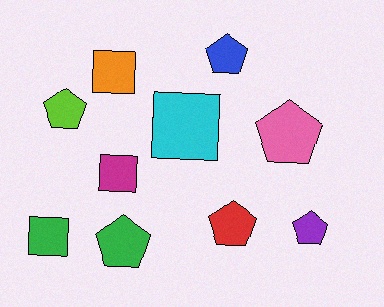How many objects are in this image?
There are 10 objects.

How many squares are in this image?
There are 4 squares.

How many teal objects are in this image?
There are no teal objects.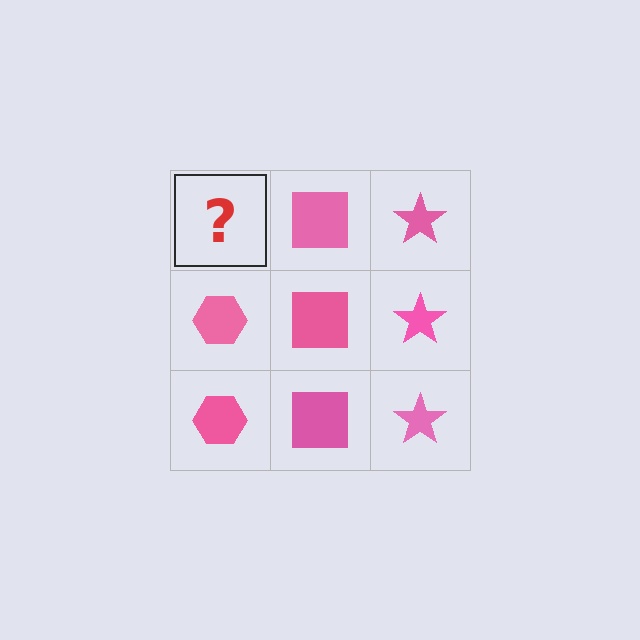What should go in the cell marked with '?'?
The missing cell should contain a pink hexagon.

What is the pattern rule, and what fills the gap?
The rule is that each column has a consistent shape. The gap should be filled with a pink hexagon.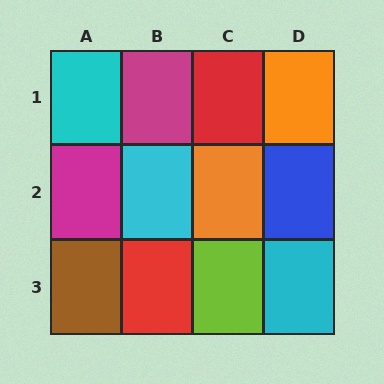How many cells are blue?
1 cell is blue.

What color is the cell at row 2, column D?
Blue.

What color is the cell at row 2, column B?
Cyan.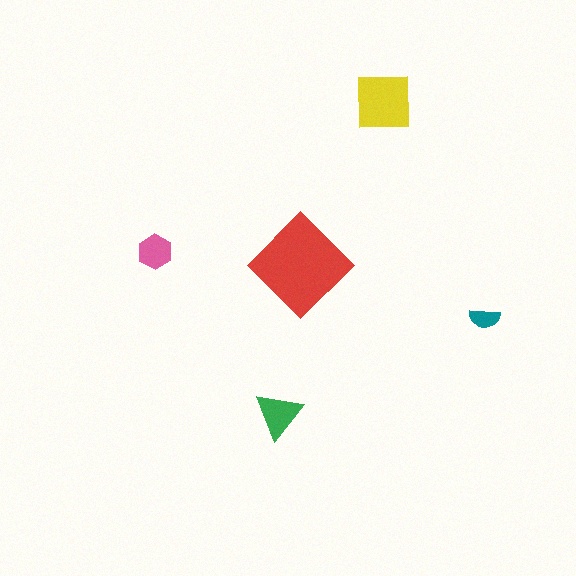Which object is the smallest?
The teal semicircle.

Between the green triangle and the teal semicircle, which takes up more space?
The green triangle.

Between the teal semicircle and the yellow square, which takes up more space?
The yellow square.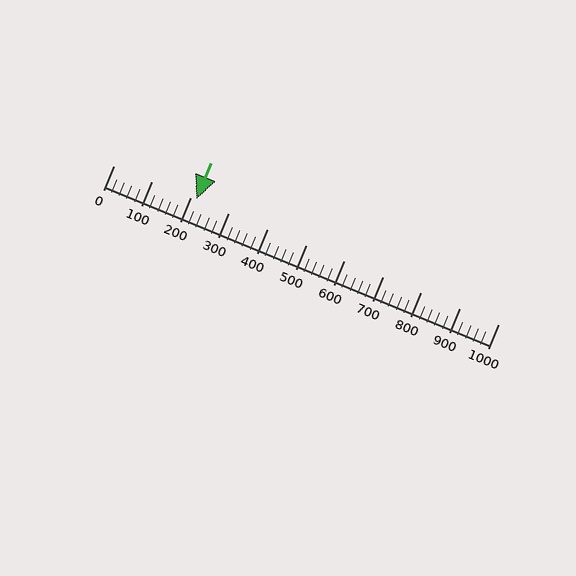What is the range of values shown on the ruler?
The ruler shows values from 0 to 1000.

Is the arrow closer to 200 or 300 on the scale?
The arrow is closer to 200.